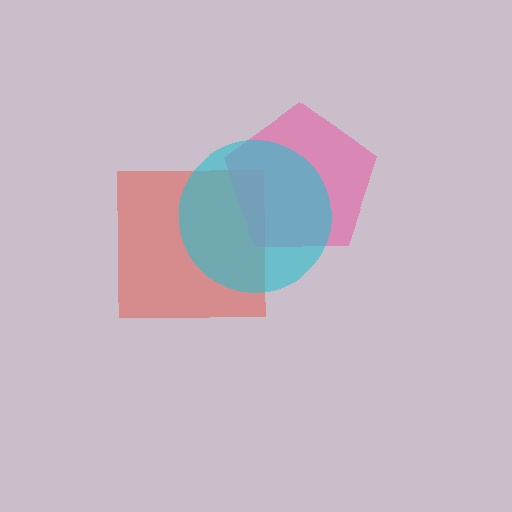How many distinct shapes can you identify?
There are 3 distinct shapes: a red square, a pink pentagon, a cyan circle.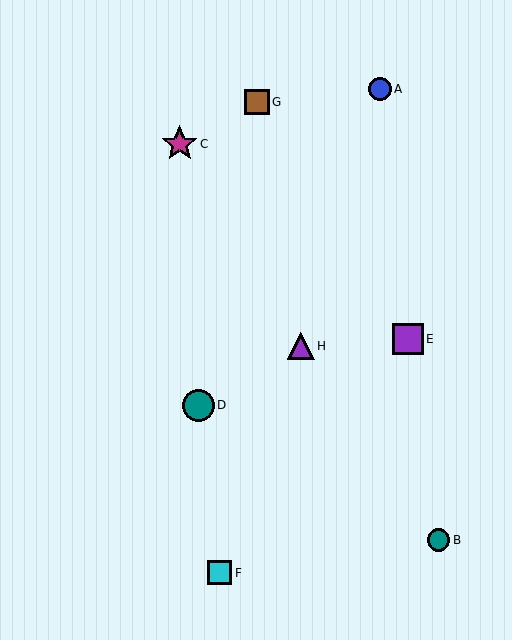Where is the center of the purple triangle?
The center of the purple triangle is at (301, 346).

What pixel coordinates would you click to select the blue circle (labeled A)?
Click at (380, 89) to select the blue circle A.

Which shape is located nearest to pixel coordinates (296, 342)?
The purple triangle (labeled H) at (301, 346) is nearest to that location.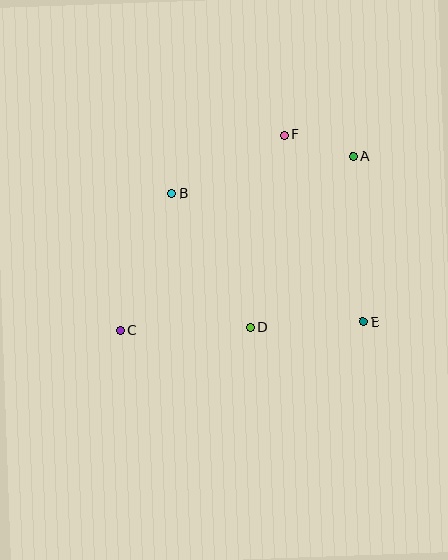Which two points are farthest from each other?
Points A and C are farthest from each other.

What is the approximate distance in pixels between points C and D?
The distance between C and D is approximately 130 pixels.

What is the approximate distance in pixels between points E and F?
The distance between E and F is approximately 203 pixels.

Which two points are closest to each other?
Points A and F are closest to each other.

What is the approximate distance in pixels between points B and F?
The distance between B and F is approximately 127 pixels.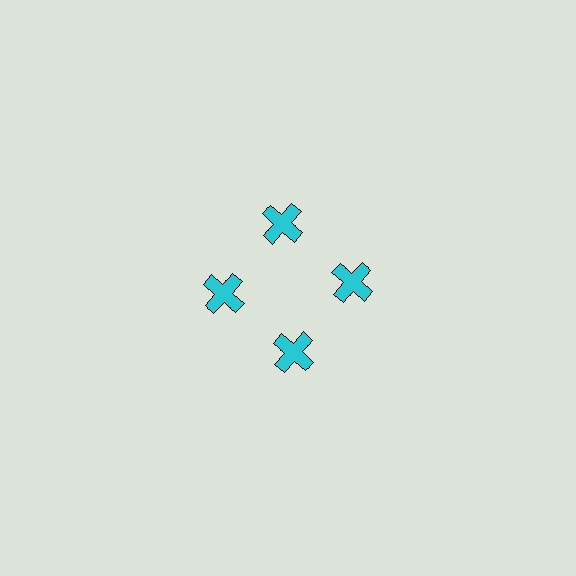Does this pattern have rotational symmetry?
Yes, this pattern has 4-fold rotational symmetry. It looks the same after rotating 90 degrees around the center.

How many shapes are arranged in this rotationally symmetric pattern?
There are 4 shapes, arranged in 4 groups of 1.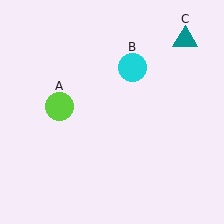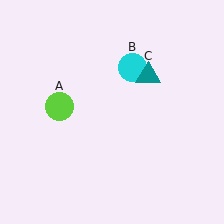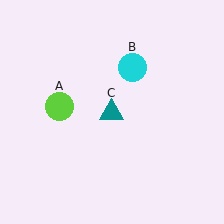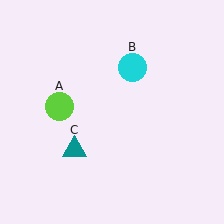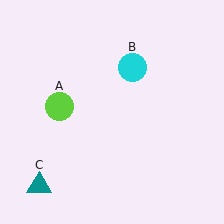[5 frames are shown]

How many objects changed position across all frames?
1 object changed position: teal triangle (object C).